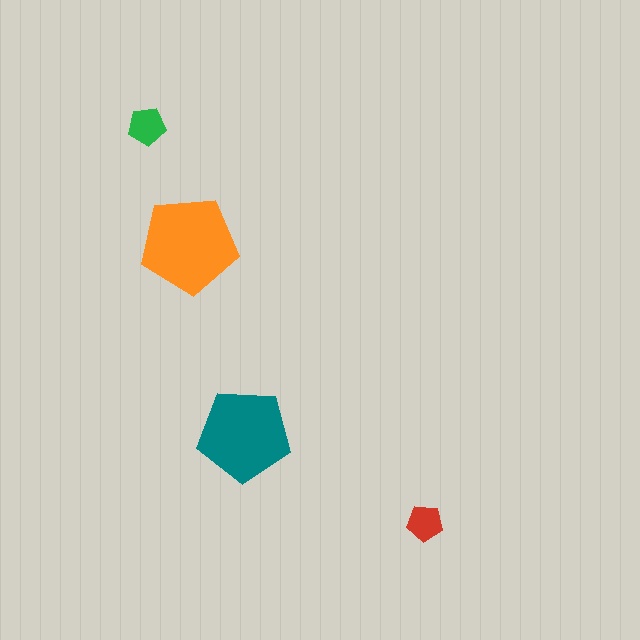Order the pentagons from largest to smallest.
the orange one, the teal one, the green one, the red one.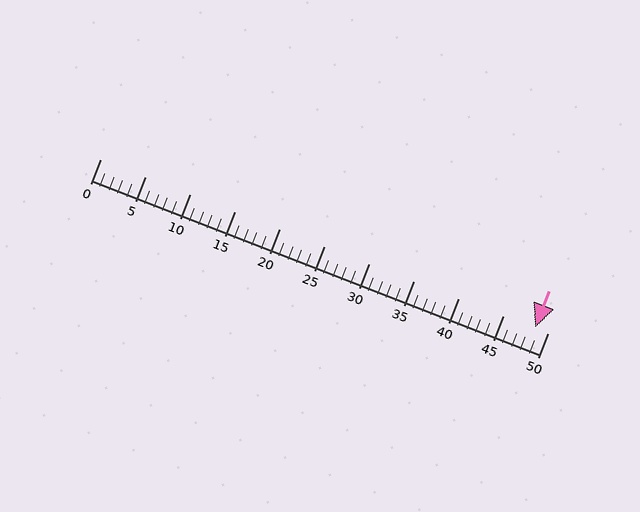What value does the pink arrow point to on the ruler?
The pink arrow points to approximately 49.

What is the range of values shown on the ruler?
The ruler shows values from 0 to 50.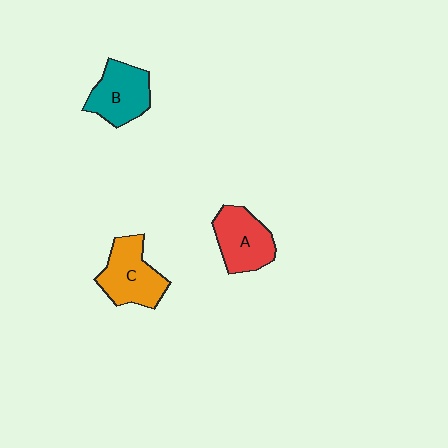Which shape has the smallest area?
Shape B (teal).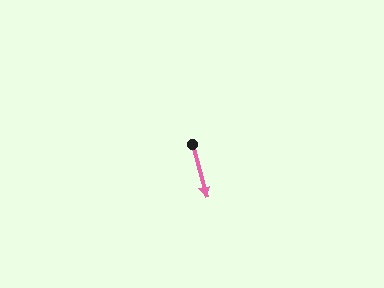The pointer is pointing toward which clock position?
Roughly 5 o'clock.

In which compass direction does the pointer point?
South.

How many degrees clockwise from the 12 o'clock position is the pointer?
Approximately 165 degrees.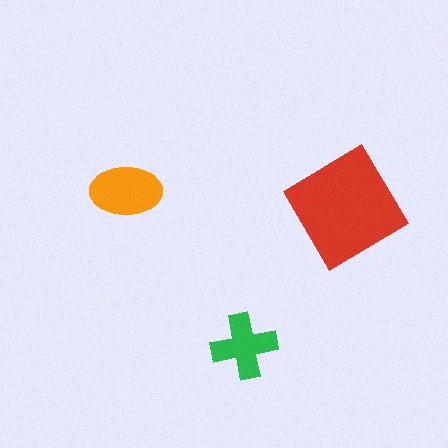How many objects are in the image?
There are 3 objects in the image.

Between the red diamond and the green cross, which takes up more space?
The red diamond.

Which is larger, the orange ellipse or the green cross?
The orange ellipse.